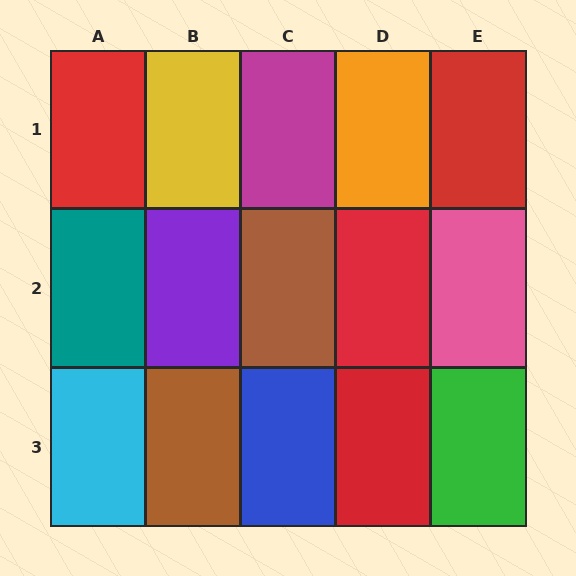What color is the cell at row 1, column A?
Red.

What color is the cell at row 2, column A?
Teal.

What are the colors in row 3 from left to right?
Cyan, brown, blue, red, green.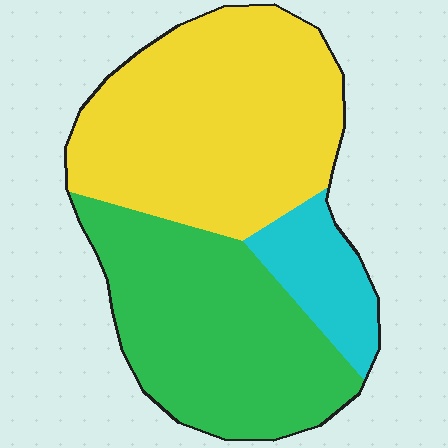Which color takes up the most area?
Yellow, at roughly 50%.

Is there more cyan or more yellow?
Yellow.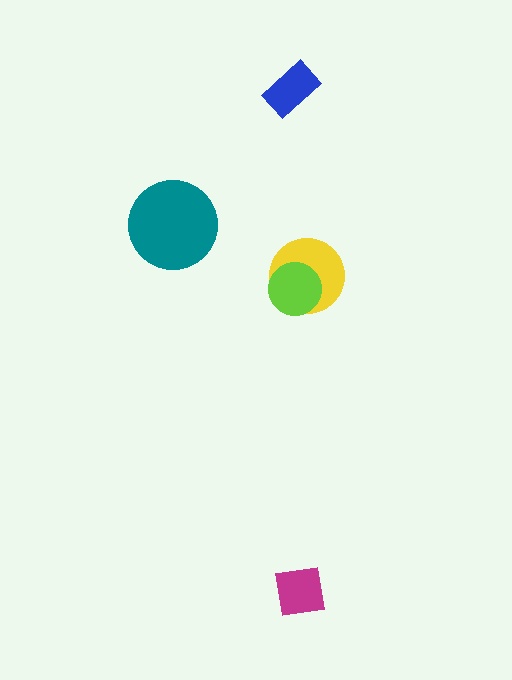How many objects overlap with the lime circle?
1 object overlaps with the lime circle.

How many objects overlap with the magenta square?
0 objects overlap with the magenta square.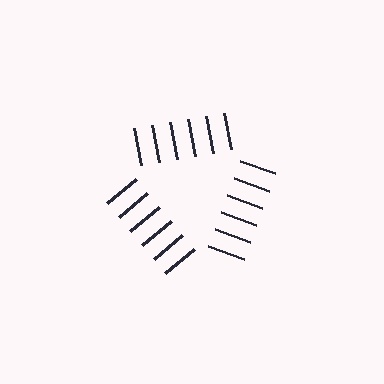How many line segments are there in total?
18 — 6 along each of the 3 edges.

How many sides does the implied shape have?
3 sides — the line-ends trace a triangle.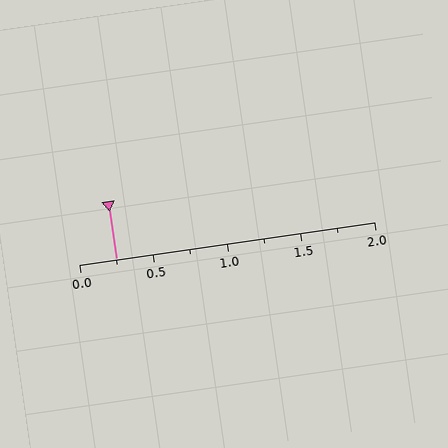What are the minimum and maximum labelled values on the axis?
The axis runs from 0.0 to 2.0.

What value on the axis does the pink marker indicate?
The marker indicates approximately 0.25.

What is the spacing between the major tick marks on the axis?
The major ticks are spaced 0.5 apart.